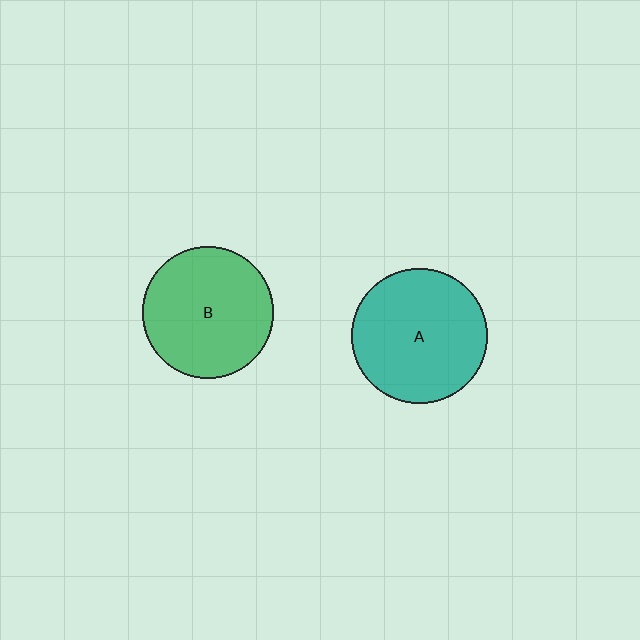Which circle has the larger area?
Circle A (teal).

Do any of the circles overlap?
No, none of the circles overlap.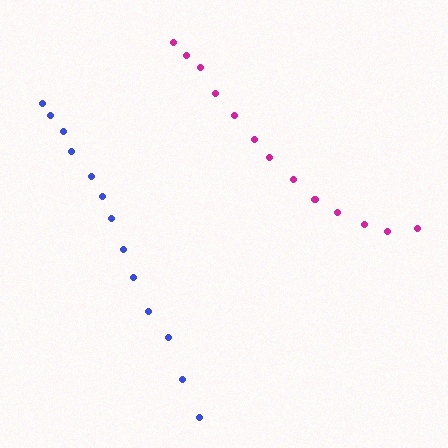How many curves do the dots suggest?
There are 2 distinct paths.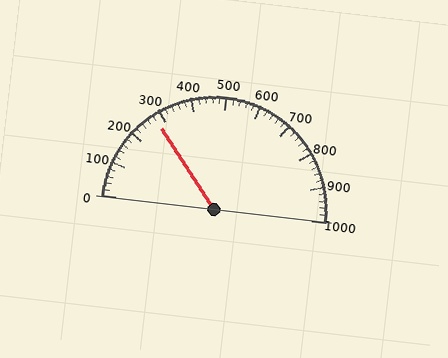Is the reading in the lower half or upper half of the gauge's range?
The reading is in the lower half of the range (0 to 1000).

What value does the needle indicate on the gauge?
The needle indicates approximately 280.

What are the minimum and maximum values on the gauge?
The gauge ranges from 0 to 1000.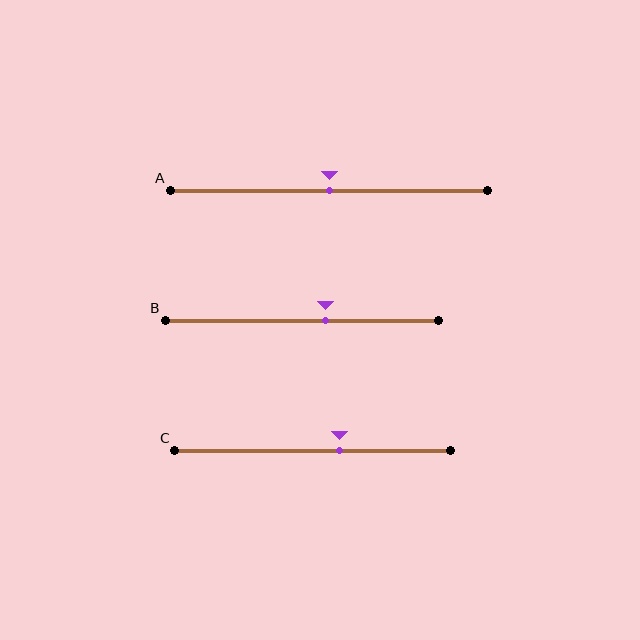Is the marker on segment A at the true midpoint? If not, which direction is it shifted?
Yes, the marker on segment A is at the true midpoint.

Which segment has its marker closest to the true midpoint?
Segment A has its marker closest to the true midpoint.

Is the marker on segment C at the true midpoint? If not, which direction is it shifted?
No, the marker on segment C is shifted to the right by about 10% of the segment length.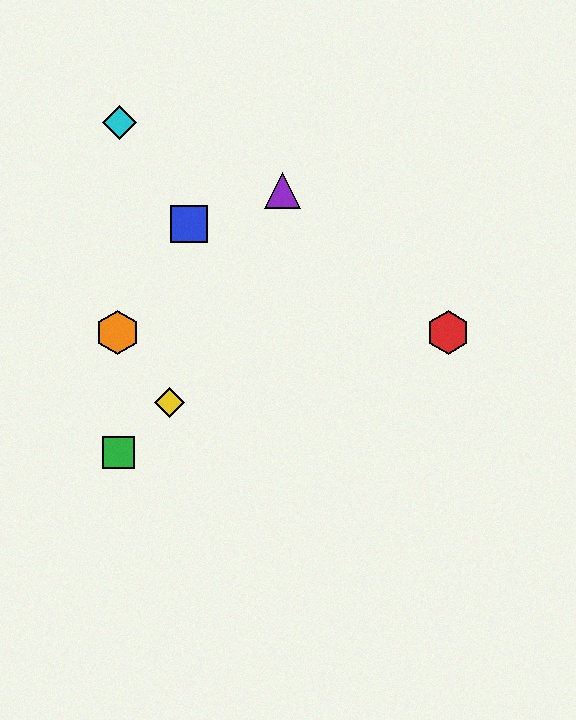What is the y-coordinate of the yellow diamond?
The yellow diamond is at y≈403.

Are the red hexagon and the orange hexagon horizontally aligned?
Yes, both are at y≈332.